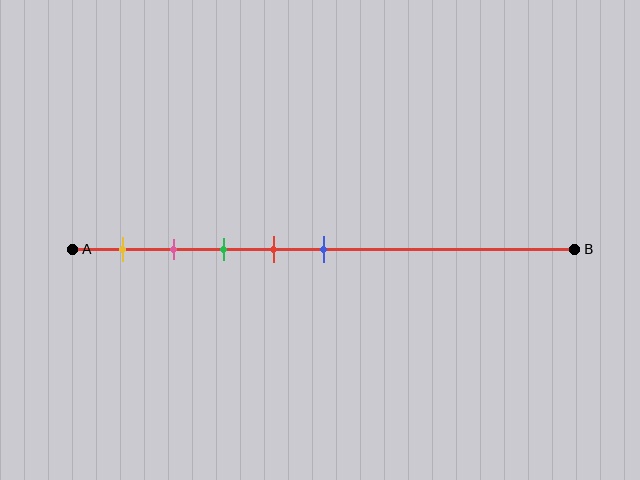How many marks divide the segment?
There are 5 marks dividing the segment.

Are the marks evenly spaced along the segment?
Yes, the marks are approximately evenly spaced.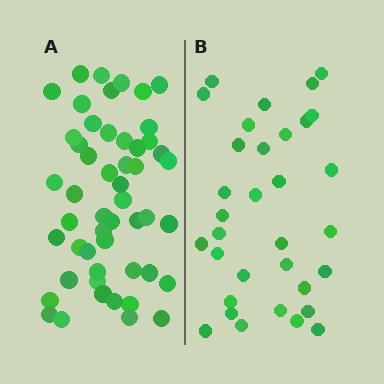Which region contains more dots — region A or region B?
Region A (the left region) has more dots.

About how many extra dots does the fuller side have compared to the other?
Region A has approximately 20 more dots than region B.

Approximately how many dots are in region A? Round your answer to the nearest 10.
About 50 dots. (The exact count is 51, which rounds to 50.)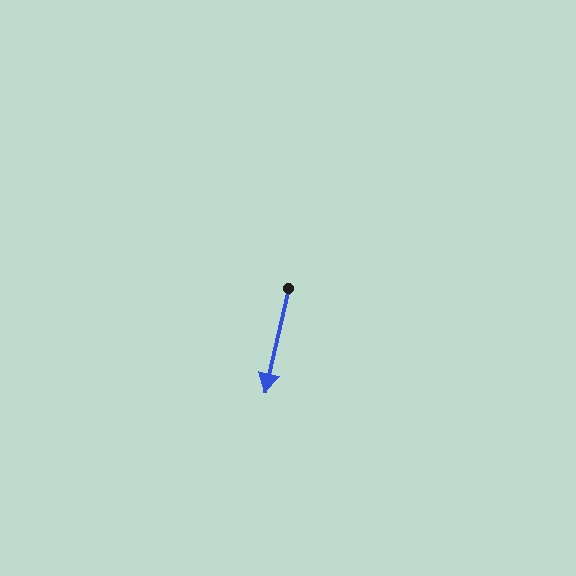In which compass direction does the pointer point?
South.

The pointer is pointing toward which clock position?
Roughly 6 o'clock.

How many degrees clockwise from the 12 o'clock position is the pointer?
Approximately 193 degrees.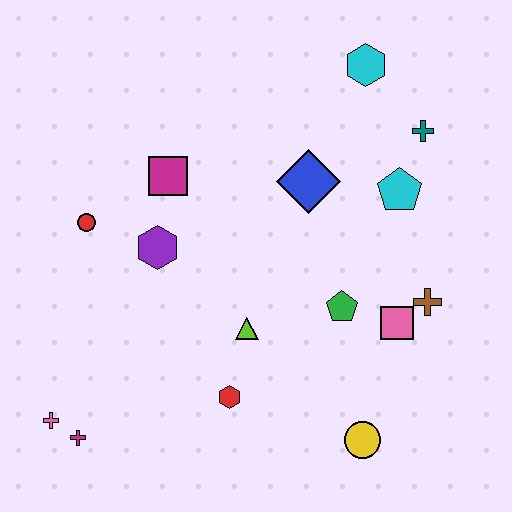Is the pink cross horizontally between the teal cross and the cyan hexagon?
No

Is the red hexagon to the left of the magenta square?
No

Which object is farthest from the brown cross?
The pink cross is farthest from the brown cross.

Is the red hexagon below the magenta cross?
No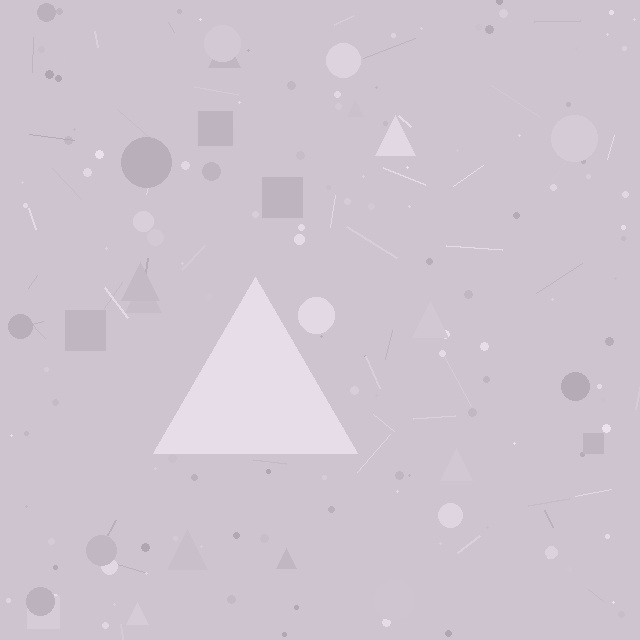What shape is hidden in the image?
A triangle is hidden in the image.